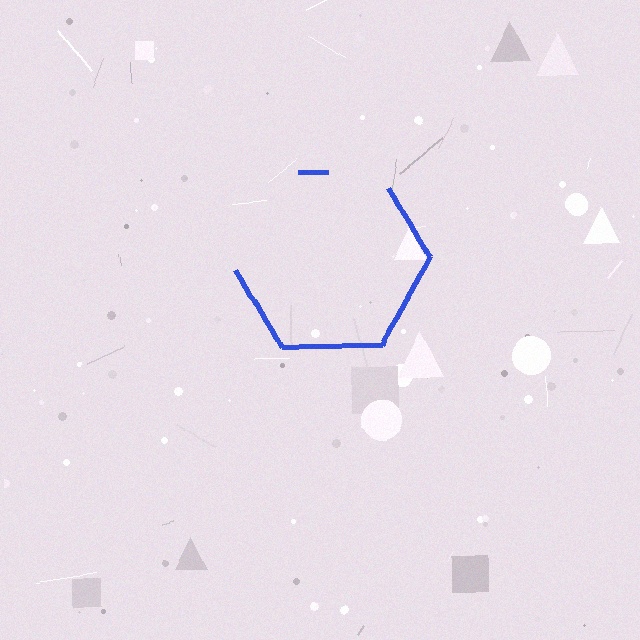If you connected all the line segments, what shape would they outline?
They would outline a hexagon.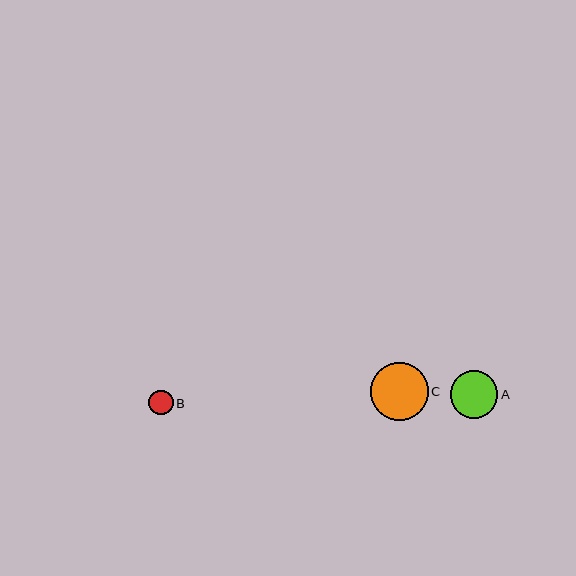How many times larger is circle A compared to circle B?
Circle A is approximately 1.9 times the size of circle B.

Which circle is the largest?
Circle C is the largest with a size of approximately 58 pixels.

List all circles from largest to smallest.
From largest to smallest: C, A, B.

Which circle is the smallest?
Circle B is the smallest with a size of approximately 25 pixels.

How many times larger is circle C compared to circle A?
Circle C is approximately 1.2 times the size of circle A.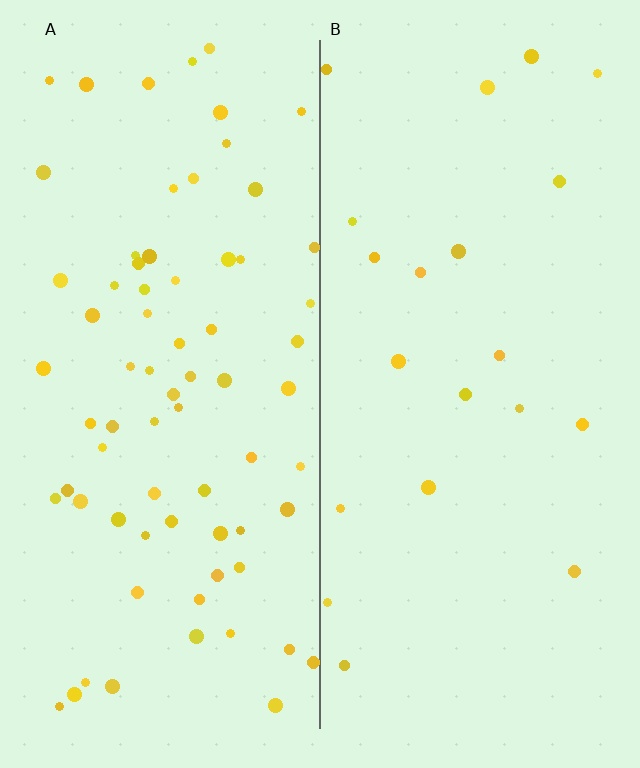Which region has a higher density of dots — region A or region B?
A (the left).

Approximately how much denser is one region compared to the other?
Approximately 3.5× — region A over region B.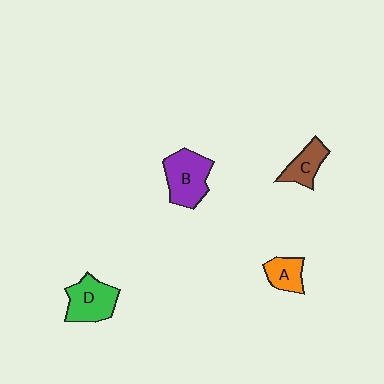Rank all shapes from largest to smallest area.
From largest to smallest: B (purple), D (green), C (brown), A (orange).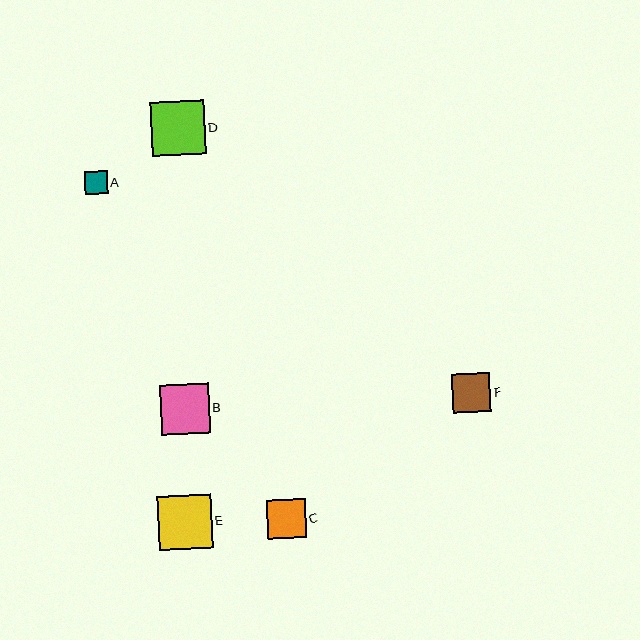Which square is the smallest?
Square A is the smallest with a size of approximately 23 pixels.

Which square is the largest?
Square E is the largest with a size of approximately 54 pixels.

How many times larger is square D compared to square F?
Square D is approximately 1.4 times the size of square F.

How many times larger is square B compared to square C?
Square B is approximately 1.3 times the size of square C.